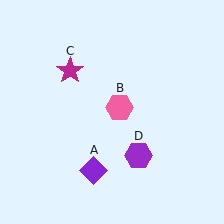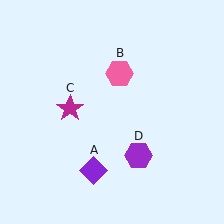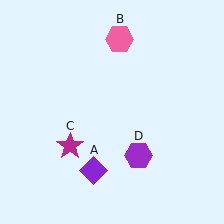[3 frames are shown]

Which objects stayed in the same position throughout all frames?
Purple diamond (object A) and purple hexagon (object D) remained stationary.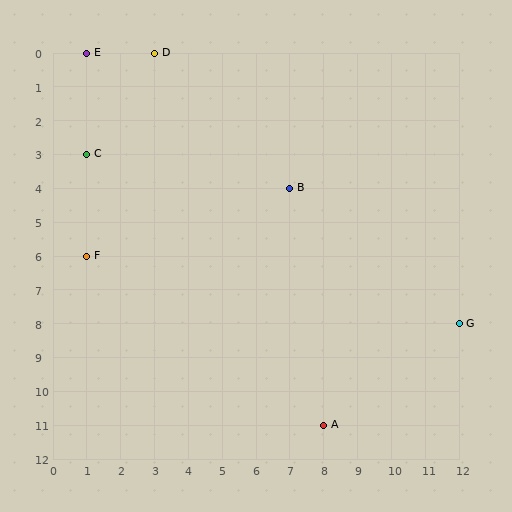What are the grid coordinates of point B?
Point B is at grid coordinates (7, 4).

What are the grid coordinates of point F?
Point F is at grid coordinates (1, 6).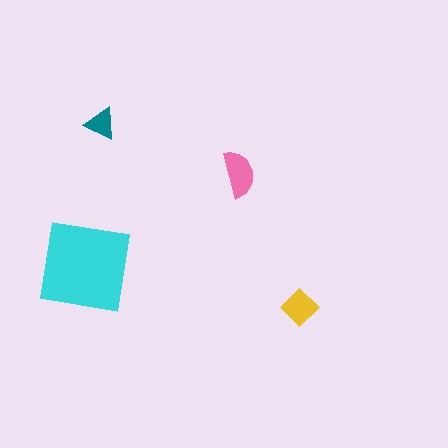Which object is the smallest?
The teal triangle.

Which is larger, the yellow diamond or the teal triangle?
The yellow diamond.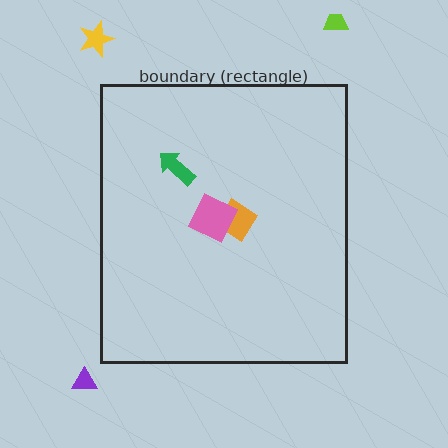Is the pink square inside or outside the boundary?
Inside.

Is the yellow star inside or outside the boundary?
Outside.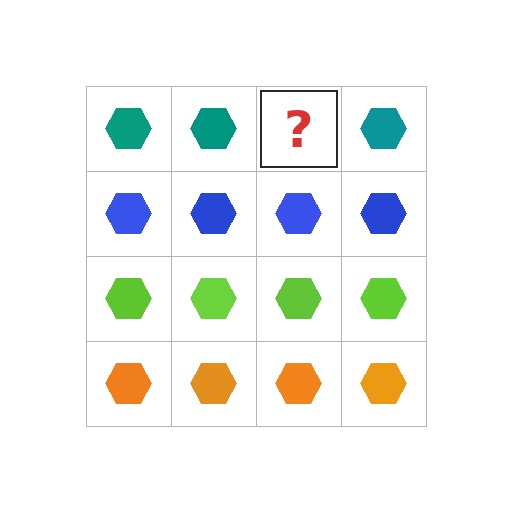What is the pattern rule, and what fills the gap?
The rule is that each row has a consistent color. The gap should be filled with a teal hexagon.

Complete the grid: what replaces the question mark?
The question mark should be replaced with a teal hexagon.